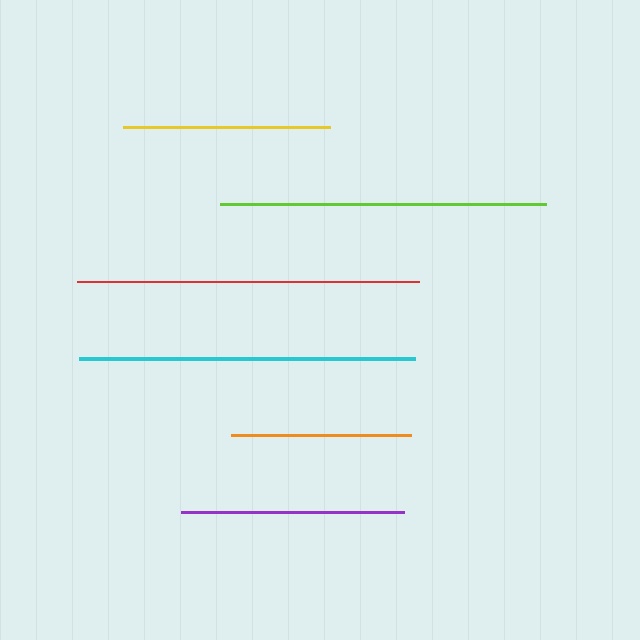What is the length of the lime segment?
The lime segment is approximately 326 pixels long.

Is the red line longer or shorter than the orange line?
The red line is longer than the orange line.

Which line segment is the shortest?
The orange line is the shortest at approximately 181 pixels.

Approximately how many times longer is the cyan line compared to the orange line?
The cyan line is approximately 1.9 times the length of the orange line.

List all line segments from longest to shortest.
From longest to shortest: red, cyan, lime, purple, yellow, orange.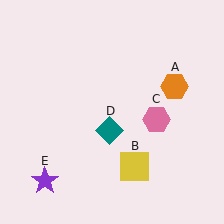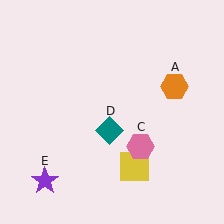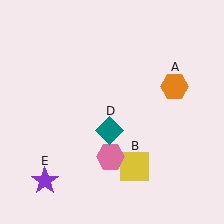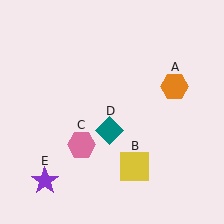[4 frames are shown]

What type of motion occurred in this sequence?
The pink hexagon (object C) rotated clockwise around the center of the scene.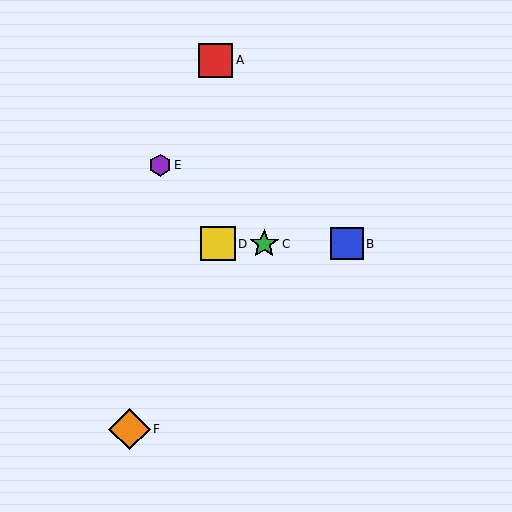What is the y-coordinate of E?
Object E is at y≈165.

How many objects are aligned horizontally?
3 objects (B, C, D) are aligned horizontally.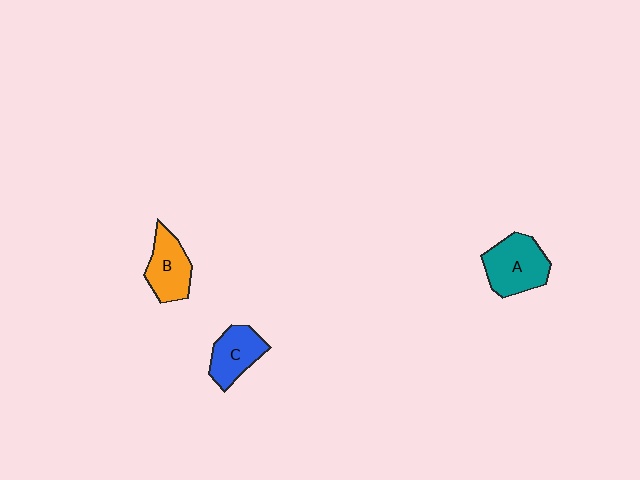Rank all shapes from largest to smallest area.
From largest to smallest: A (teal), B (orange), C (blue).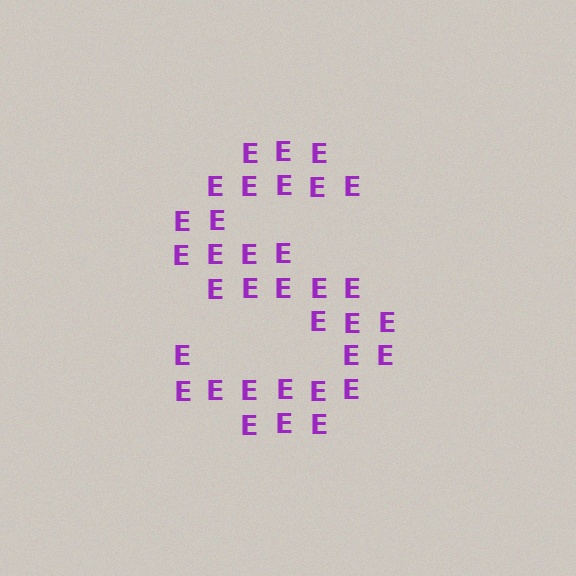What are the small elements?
The small elements are letter E's.